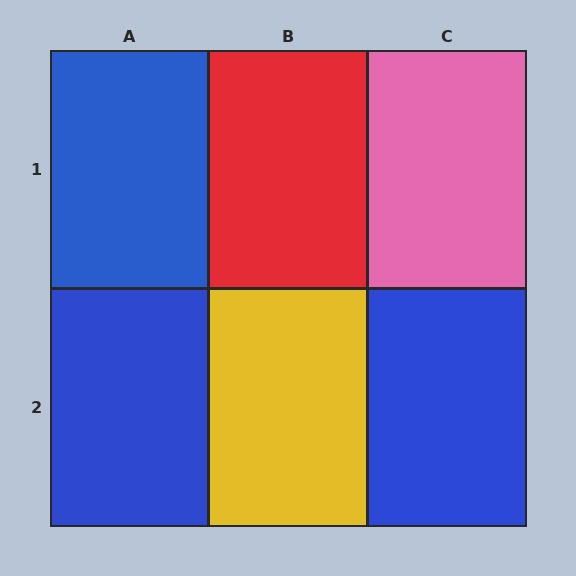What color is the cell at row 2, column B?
Yellow.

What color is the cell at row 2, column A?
Blue.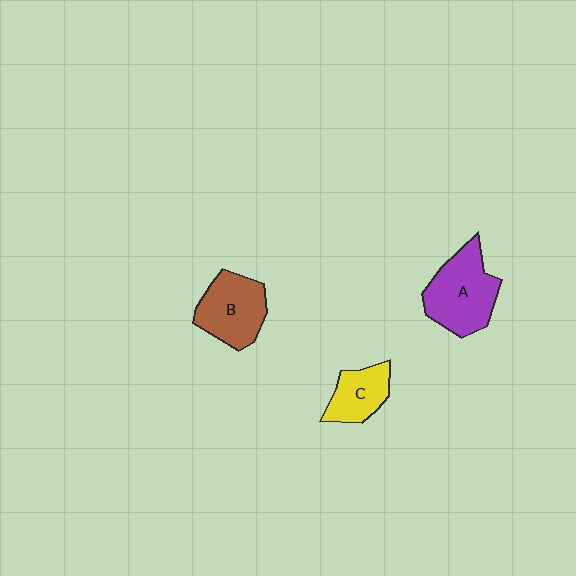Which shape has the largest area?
Shape A (purple).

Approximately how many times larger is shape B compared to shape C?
Approximately 1.4 times.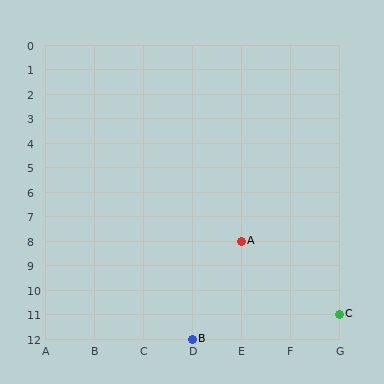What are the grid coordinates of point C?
Point C is at grid coordinates (G, 11).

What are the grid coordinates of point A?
Point A is at grid coordinates (E, 8).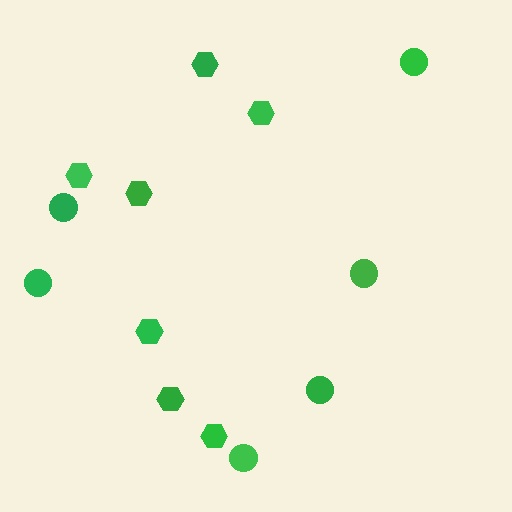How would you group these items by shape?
There are 2 groups: one group of hexagons (7) and one group of circles (6).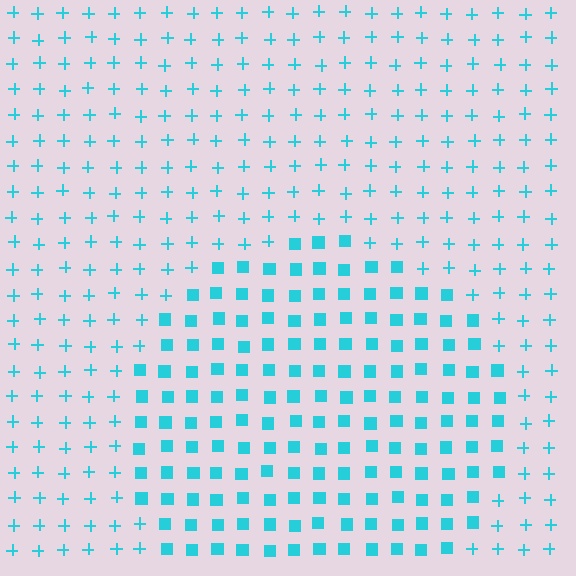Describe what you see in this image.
The image is filled with small cyan elements arranged in a uniform grid. A circle-shaped region contains squares, while the surrounding area contains plus signs. The boundary is defined purely by the change in element shape.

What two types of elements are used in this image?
The image uses squares inside the circle region and plus signs outside it.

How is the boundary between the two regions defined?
The boundary is defined by a change in element shape: squares inside vs. plus signs outside. All elements share the same color and spacing.